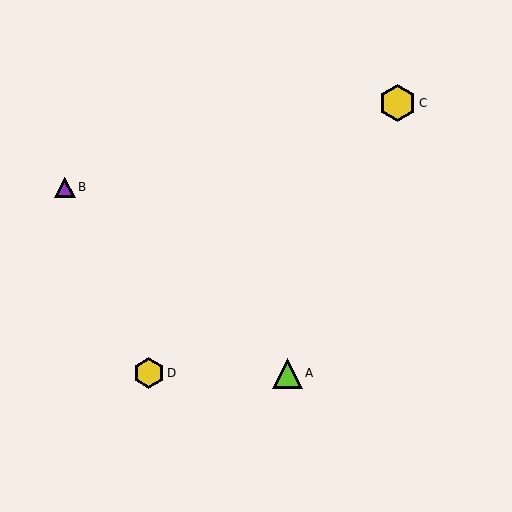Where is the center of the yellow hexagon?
The center of the yellow hexagon is at (149, 373).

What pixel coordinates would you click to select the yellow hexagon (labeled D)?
Click at (149, 373) to select the yellow hexagon D.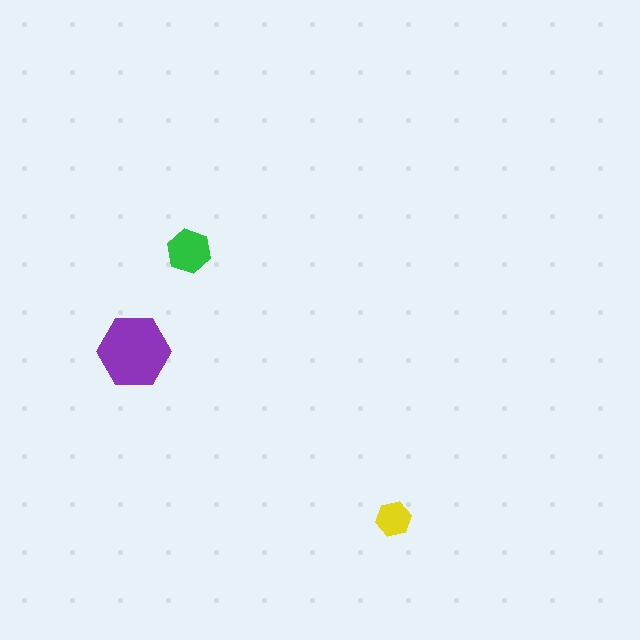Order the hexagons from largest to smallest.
the purple one, the green one, the yellow one.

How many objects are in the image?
There are 3 objects in the image.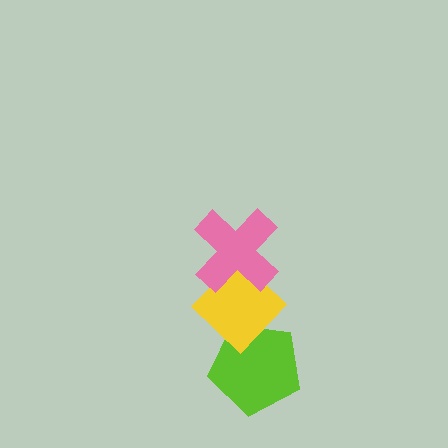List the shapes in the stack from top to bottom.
From top to bottom: the pink cross, the yellow diamond, the lime pentagon.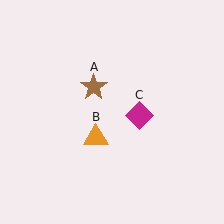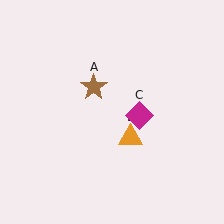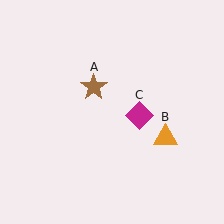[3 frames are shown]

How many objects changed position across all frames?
1 object changed position: orange triangle (object B).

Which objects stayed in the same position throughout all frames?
Brown star (object A) and magenta diamond (object C) remained stationary.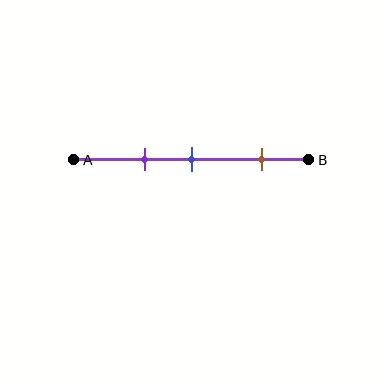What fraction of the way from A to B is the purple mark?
The purple mark is approximately 30% (0.3) of the way from A to B.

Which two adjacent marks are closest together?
The purple and blue marks are the closest adjacent pair.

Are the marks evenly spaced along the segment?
No, the marks are not evenly spaced.